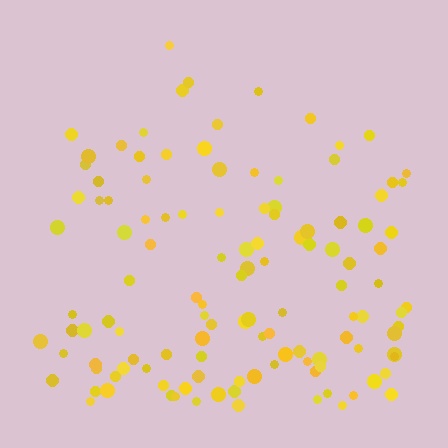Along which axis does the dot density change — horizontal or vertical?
Vertical.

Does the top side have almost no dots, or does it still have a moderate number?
Still a moderate number, just noticeably fewer than the bottom.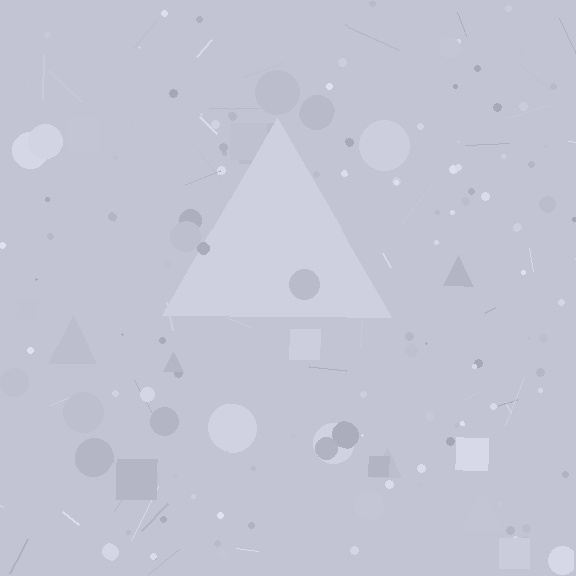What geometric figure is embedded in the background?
A triangle is embedded in the background.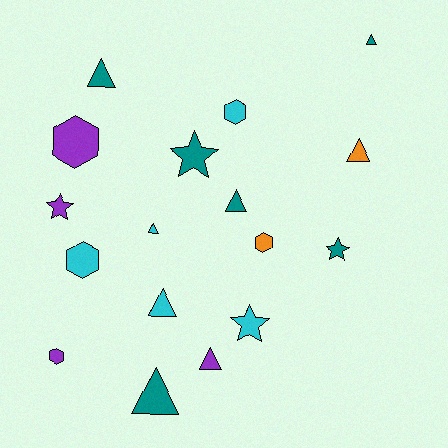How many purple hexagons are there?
There are 2 purple hexagons.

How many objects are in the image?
There are 17 objects.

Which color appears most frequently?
Teal, with 6 objects.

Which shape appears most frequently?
Triangle, with 8 objects.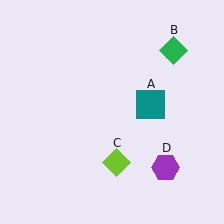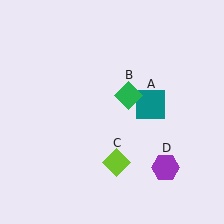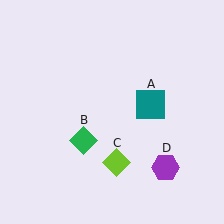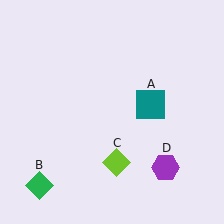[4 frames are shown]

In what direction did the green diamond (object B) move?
The green diamond (object B) moved down and to the left.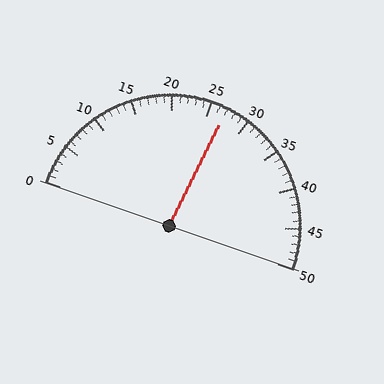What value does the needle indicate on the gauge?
The needle indicates approximately 27.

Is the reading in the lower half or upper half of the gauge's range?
The reading is in the upper half of the range (0 to 50).